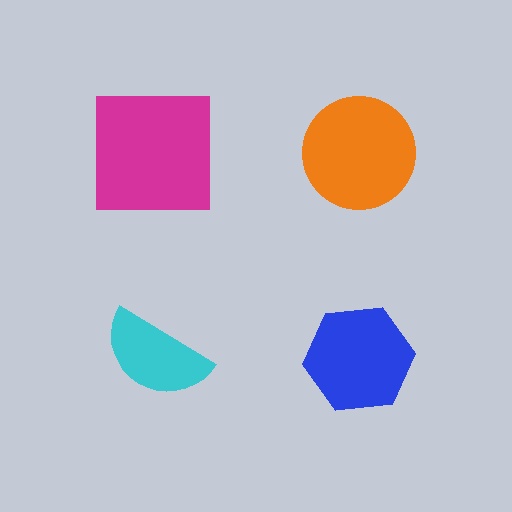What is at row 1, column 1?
A magenta square.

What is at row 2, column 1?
A cyan semicircle.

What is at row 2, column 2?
A blue hexagon.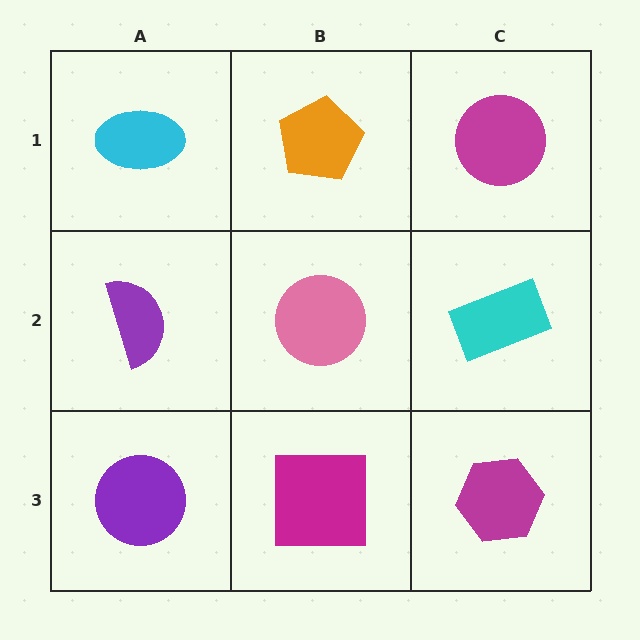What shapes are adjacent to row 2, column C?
A magenta circle (row 1, column C), a magenta hexagon (row 3, column C), a pink circle (row 2, column B).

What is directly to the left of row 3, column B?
A purple circle.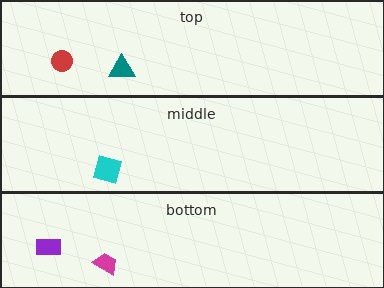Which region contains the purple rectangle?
The bottom region.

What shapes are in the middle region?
The cyan square.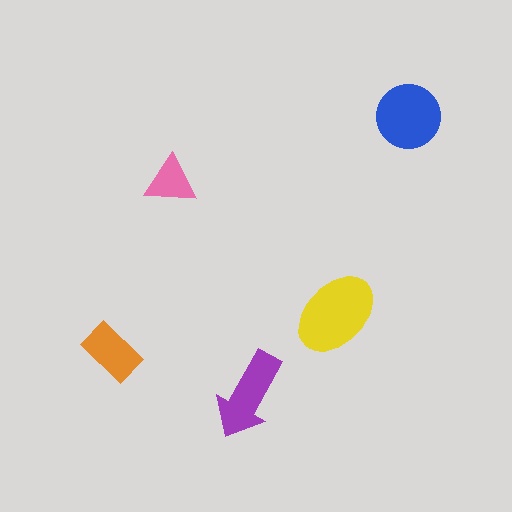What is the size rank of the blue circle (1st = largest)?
2nd.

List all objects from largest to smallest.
The yellow ellipse, the blue circle, the purple arrow, the orange rectangle, the pink triangle.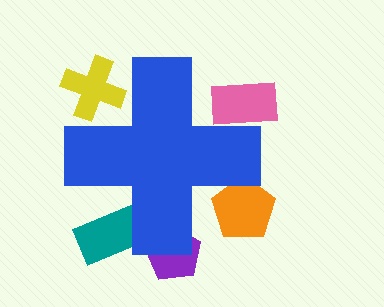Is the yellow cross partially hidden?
Yes, the yellow cross is partially hidden behind the blue cross.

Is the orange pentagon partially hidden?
Yes, the orange pentagon is partially hidden behind the blue cross.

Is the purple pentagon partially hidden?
Yes, the purple pentagon is partially hidden behind the blue cross.